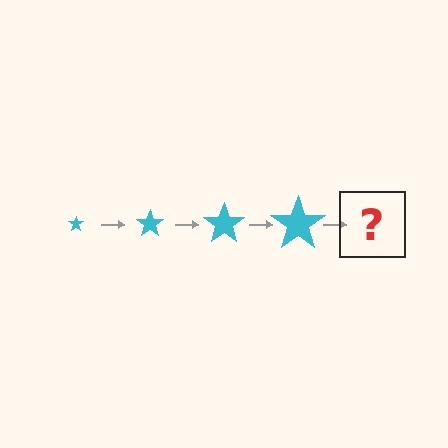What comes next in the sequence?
The next element should be a cyan star, larger than the previous one.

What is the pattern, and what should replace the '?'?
The pattern is that the star gets progressively larger each step. The '?' should be a cyan star, larger than the previous one.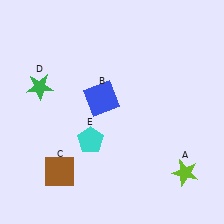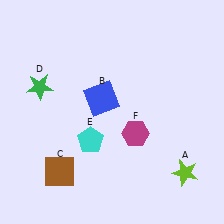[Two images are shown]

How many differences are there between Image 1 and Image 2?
There is 1 difference between the two images.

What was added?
A magenta hexagon (F) was added in Image 2.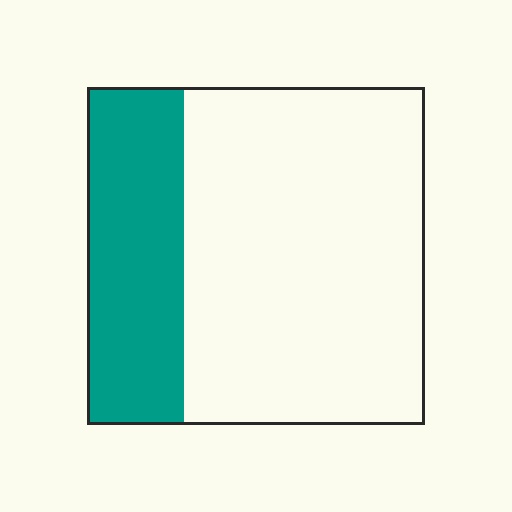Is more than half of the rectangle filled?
No.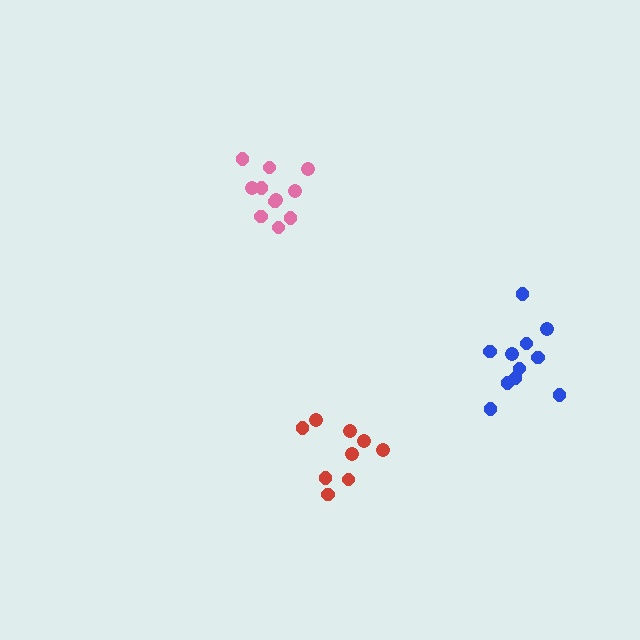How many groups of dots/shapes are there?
There are 3 groups.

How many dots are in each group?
Group 1: 11 dots, Group 2: 9 dots, Group 3: 11 dots (31 total).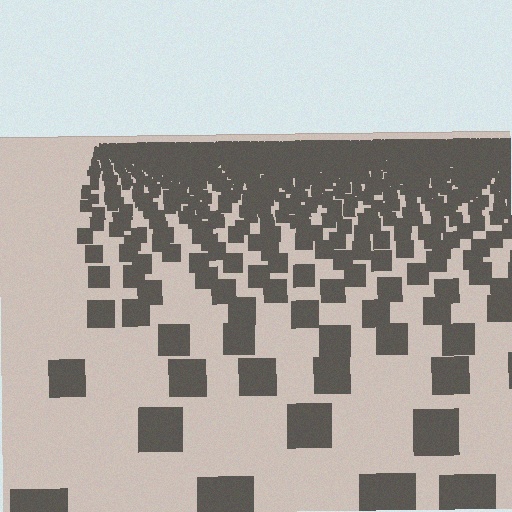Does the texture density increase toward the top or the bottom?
Density increases toward the top.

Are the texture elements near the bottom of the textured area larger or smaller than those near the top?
Larger. Near the bottom, elements are closer to the viewer and appear at a bigger on-screen size.